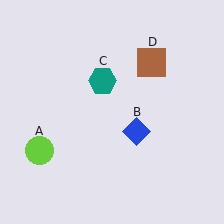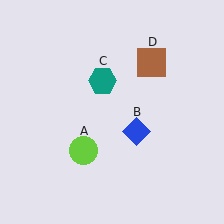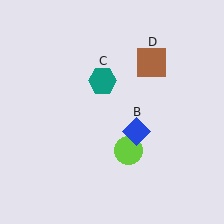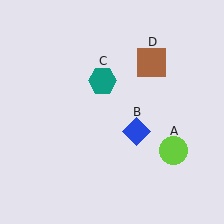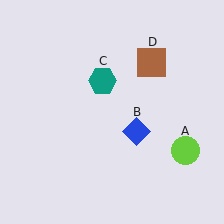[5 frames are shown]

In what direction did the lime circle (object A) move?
The lime circle (object A) moved right.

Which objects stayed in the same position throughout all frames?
Blue diamond (object B) and teal hexagon (object C) and brown square (object D) remained stationary.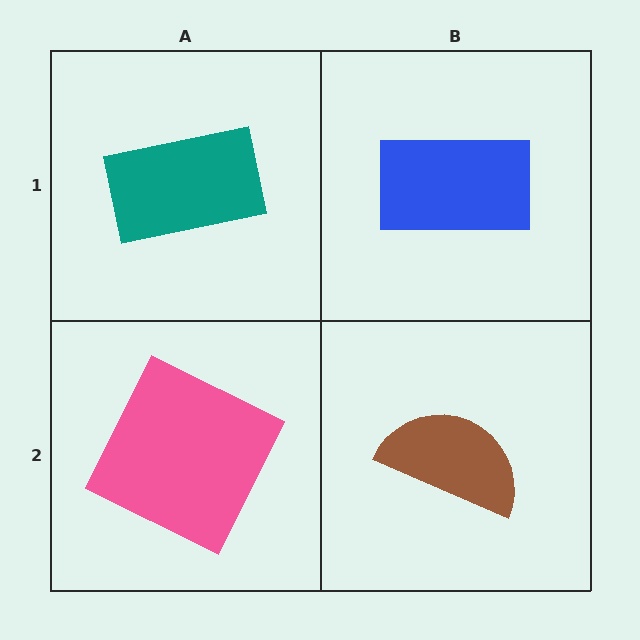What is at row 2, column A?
A pink square.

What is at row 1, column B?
A blue rectangle.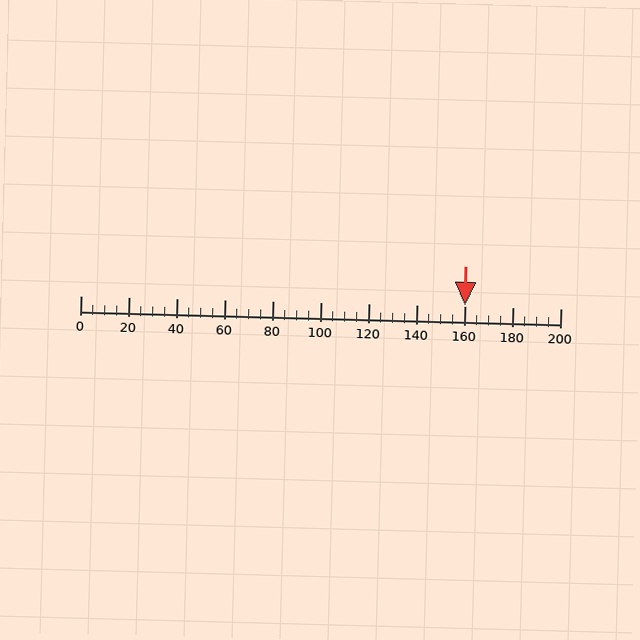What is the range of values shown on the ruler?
The ruler shows values from 0 to 200.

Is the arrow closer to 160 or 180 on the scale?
The arrow is closer to 160.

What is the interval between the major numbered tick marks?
The major tick marks are spaced 20 units apart.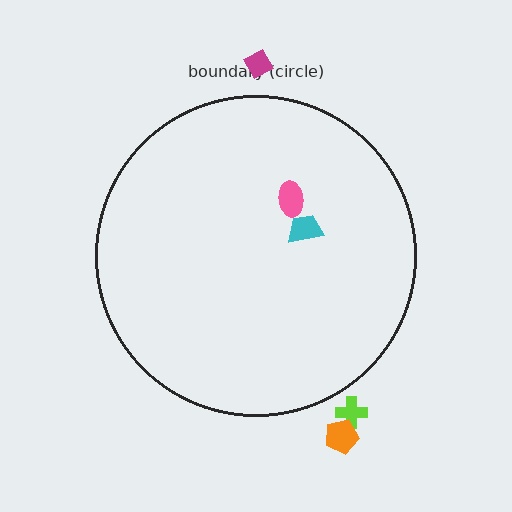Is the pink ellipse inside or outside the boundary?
Inside.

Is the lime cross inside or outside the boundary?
Outside.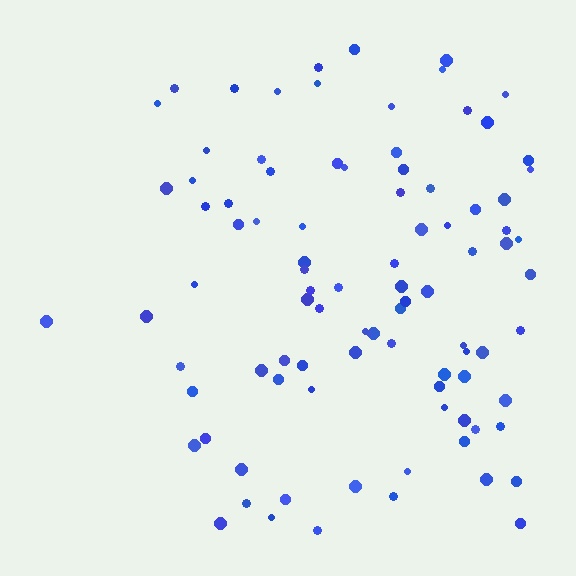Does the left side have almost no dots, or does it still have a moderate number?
Still a moderate number, just noticeably fewer than the right.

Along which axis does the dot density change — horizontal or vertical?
Horizontal.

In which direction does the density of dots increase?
From left to right, with the right side densest.